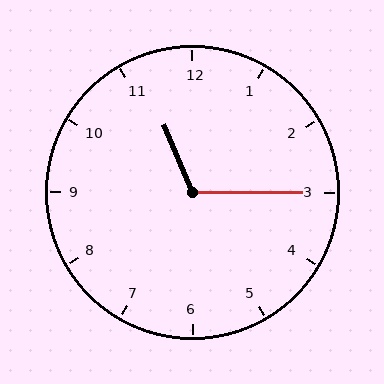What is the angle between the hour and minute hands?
Approximately 112 degrees.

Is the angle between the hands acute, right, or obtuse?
It is obtuse.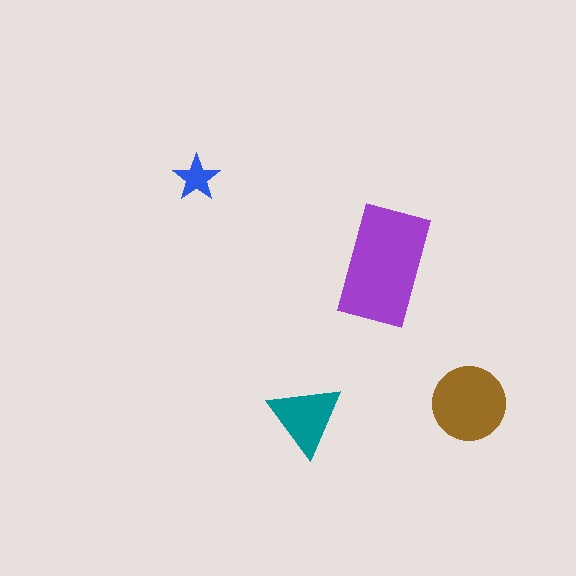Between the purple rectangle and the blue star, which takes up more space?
The purple rectangle.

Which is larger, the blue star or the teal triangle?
The teal triangle.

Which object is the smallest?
The blue star.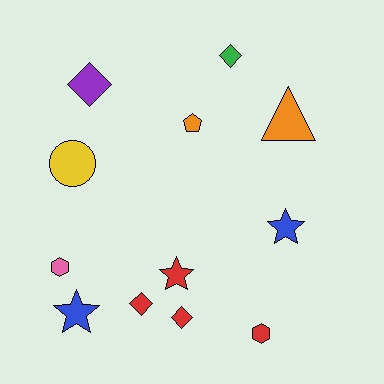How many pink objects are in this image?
There is 1 pink object.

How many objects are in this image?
There are 12 objects.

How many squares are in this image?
There are no squares.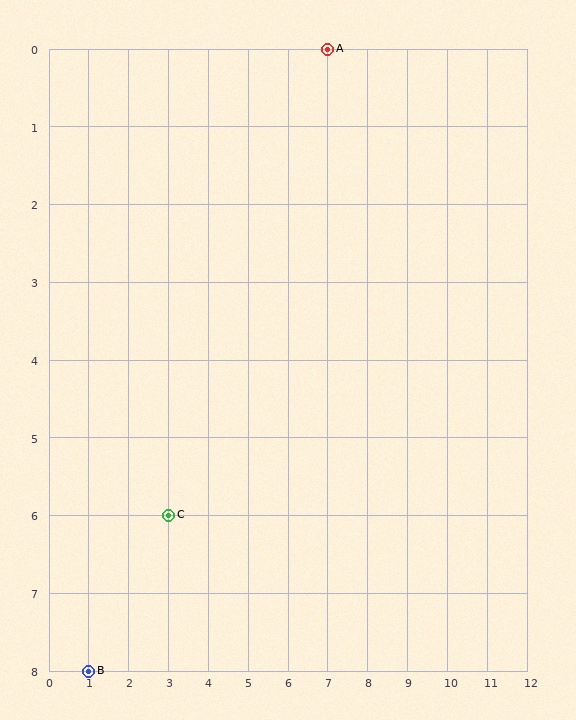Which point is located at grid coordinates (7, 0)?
Point A is at (7, 0).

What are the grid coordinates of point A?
Point A is at grid coordinates (7, 0).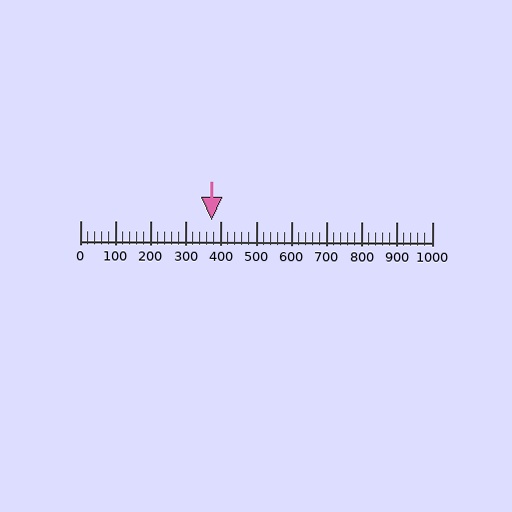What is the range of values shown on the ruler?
The ruler shows values from 0 to 1000.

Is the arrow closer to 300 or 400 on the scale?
The arrow is closer to 400.